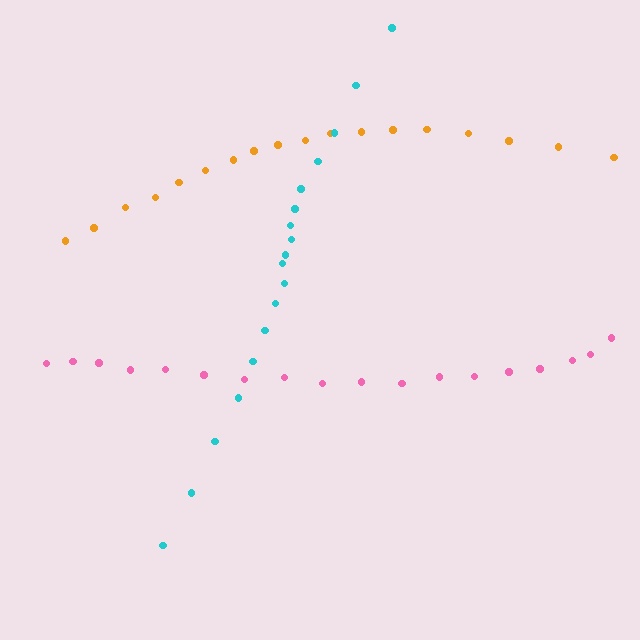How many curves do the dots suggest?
There are 3 distinct paths.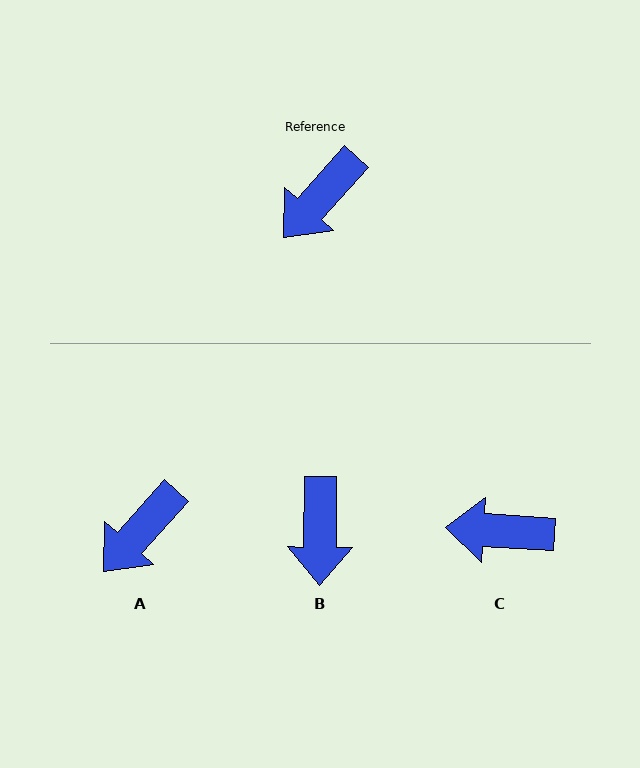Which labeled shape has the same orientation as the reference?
A.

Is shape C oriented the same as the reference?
No, it is off by about 52 degrees.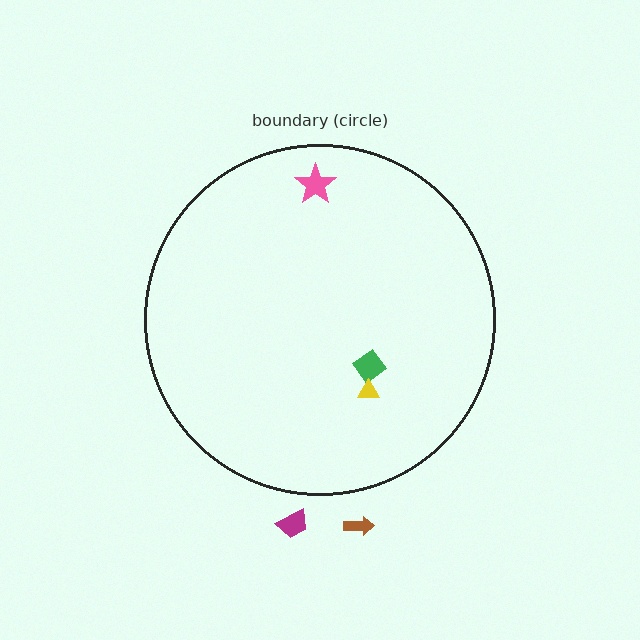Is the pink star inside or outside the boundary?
Inside.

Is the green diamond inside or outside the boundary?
Inside.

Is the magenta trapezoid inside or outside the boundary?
Outside.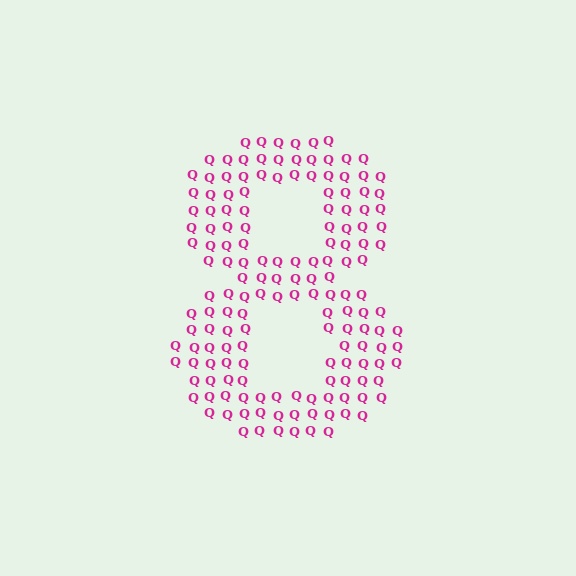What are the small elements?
The small elements are letter Q's.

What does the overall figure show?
The overall figure shows the digit 8.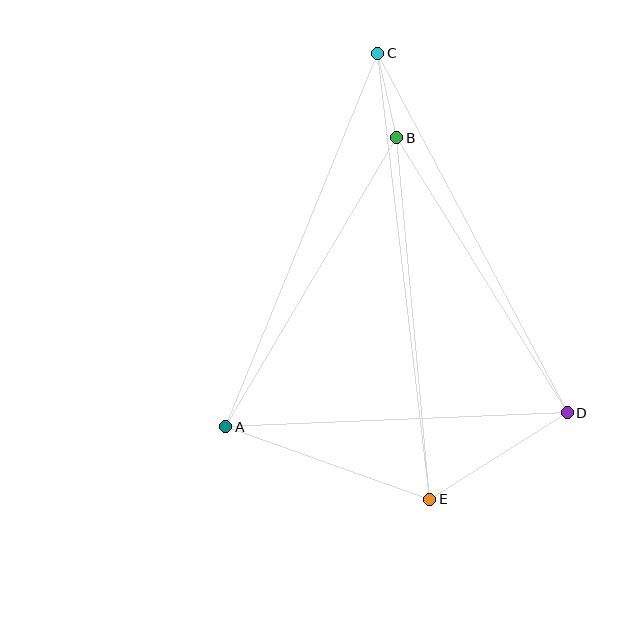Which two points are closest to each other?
Points B and C are closest to each other.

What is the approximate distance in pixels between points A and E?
The distance between A and E is approximately 216 pixels.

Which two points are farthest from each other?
Points C and E are farthest from each other.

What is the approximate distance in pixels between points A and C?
The distance between A and C is approximately 403 pixels.